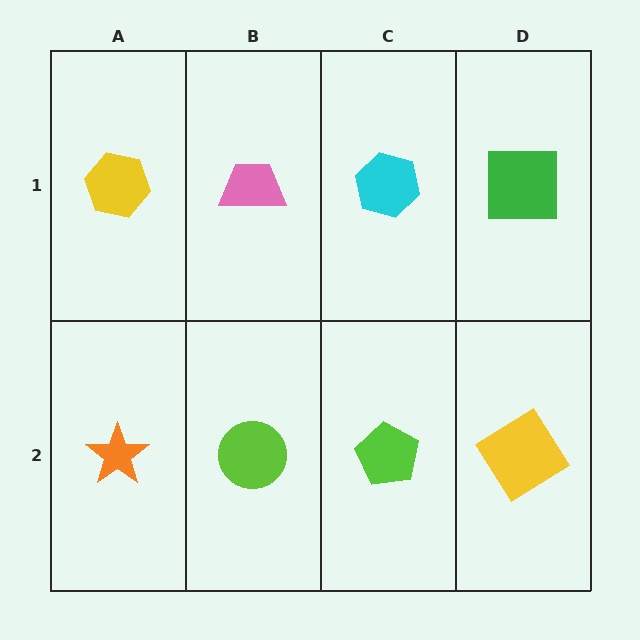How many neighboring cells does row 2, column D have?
2.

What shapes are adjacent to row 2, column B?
A pink trapezoid (row 1, column B), an orange star (row 2, column A), a lime pentagon (row 2, column C).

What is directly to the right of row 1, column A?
A pink trapezoid.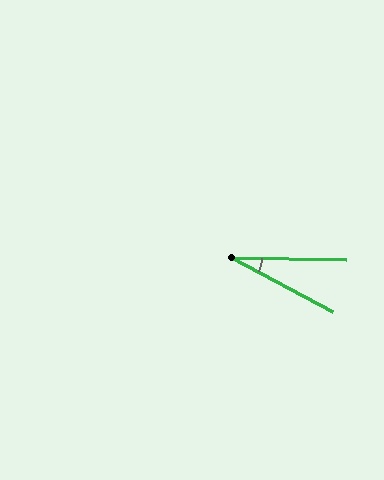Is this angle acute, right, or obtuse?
It is acute.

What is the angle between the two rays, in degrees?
Approximately 27 degrees.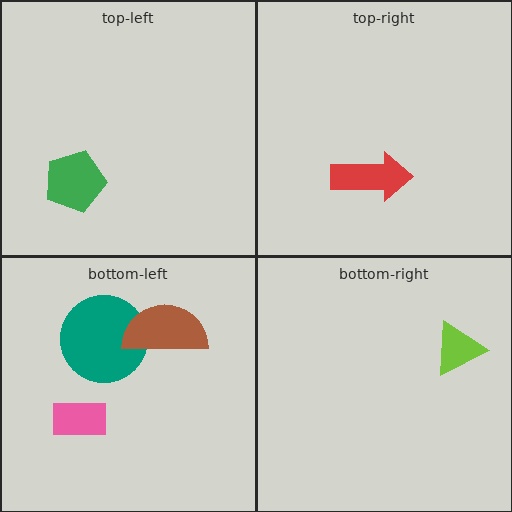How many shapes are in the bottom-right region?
1.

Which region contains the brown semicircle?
The bottom-left region.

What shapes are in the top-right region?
The red arrow.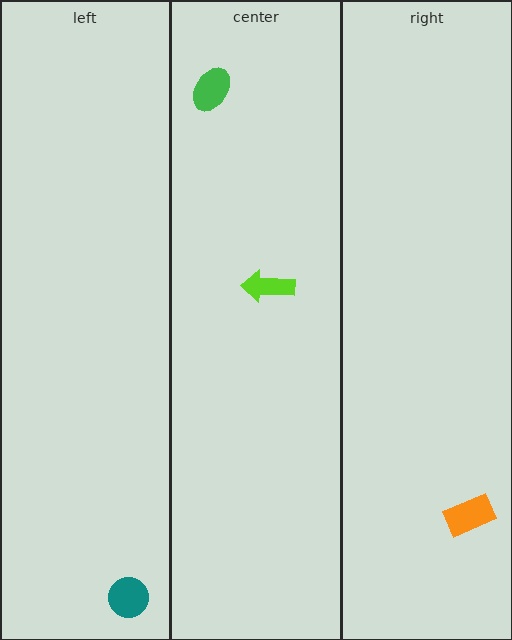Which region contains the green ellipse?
The center region.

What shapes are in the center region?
The lime arrow, the green ellipse.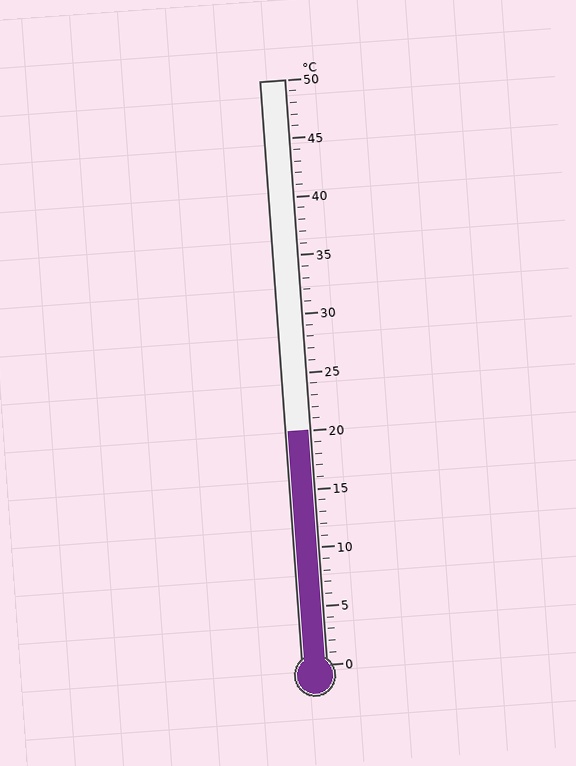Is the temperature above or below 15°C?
The temperature is above 15°C.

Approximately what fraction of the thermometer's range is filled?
The thermometer is filled to approximately 40% of its range.